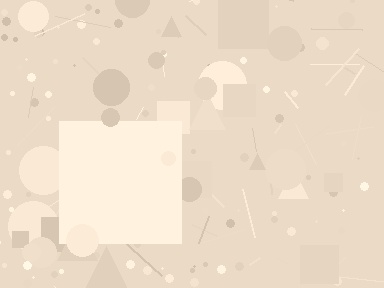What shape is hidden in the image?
A square is hidden in the image.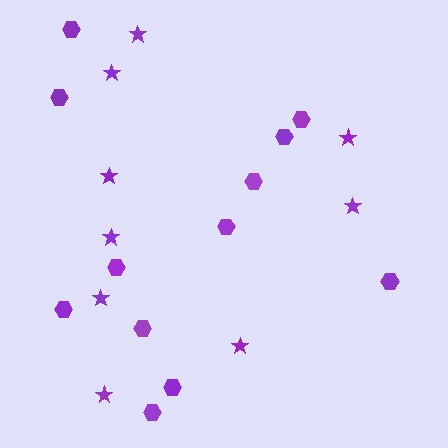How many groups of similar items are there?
There are 2 groups: one group of stars (9) and one group of hexagons (12).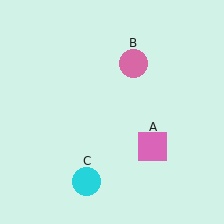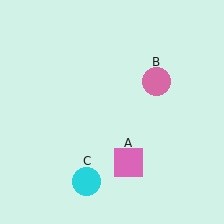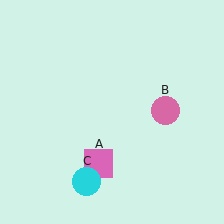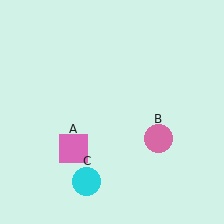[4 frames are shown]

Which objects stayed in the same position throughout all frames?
Cyan circle (object C) remained stationary.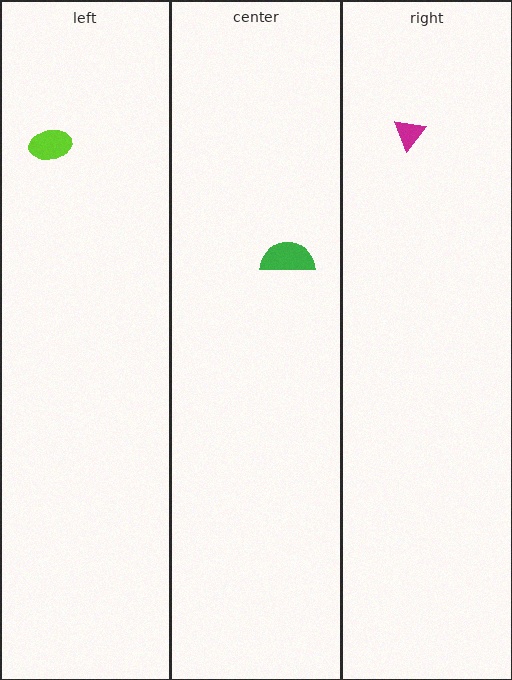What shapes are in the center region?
The green semicircle.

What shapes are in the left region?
The lime ellipse.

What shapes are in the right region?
The magenta triangle.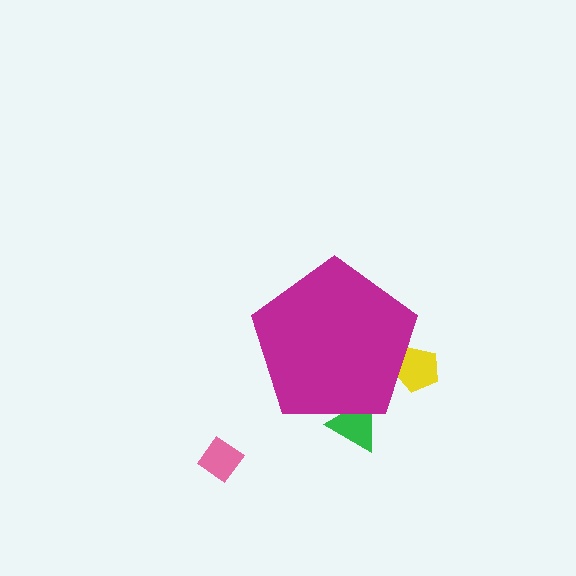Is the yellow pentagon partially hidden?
Yes, the yellow pentagon is partially hidden behind the magenta pentagon.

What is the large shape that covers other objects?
A magenta pentagon.